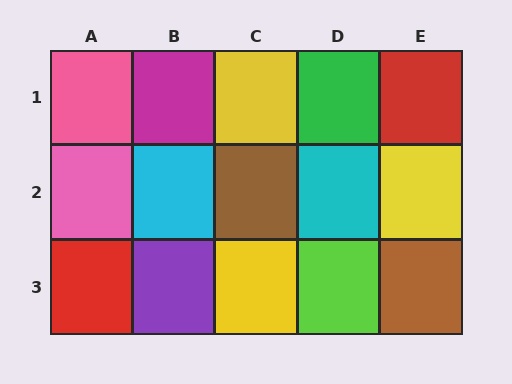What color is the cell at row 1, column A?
Pink.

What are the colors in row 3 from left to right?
Red, purple, yellow, lime, brown.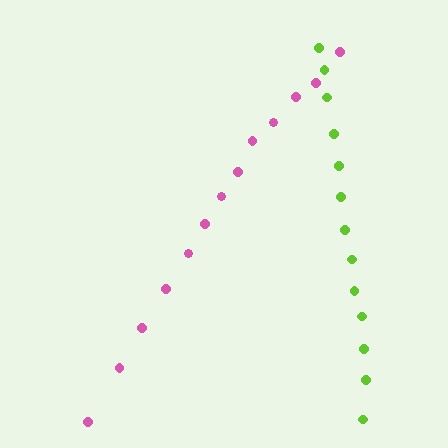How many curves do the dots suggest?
There are 2 distinct paths.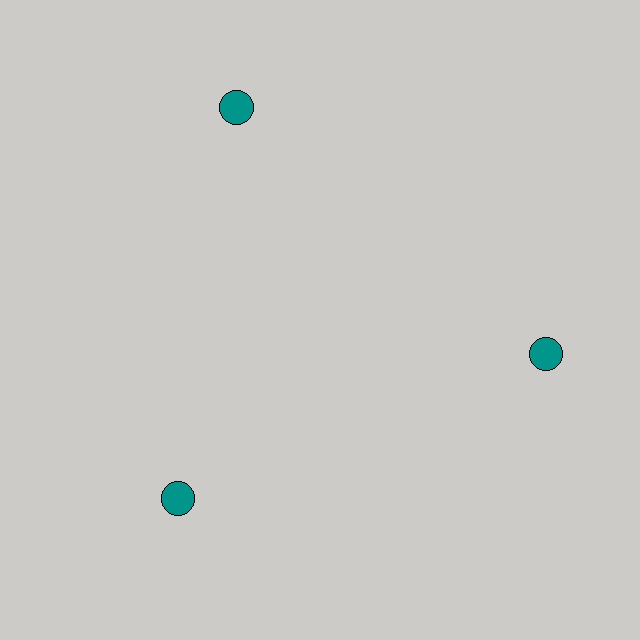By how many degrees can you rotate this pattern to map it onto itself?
The pattern maps onto itself every 120 degrees of rotation.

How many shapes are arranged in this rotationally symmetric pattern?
There are 3 shapes, arranged in 3 groups of 1.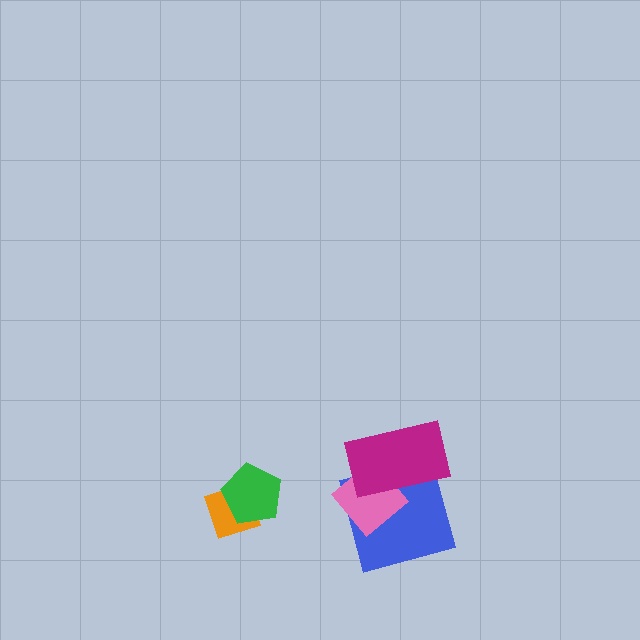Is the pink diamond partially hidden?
Yes, it is partially covered by another shape.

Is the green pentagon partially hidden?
No, no other shape covers it.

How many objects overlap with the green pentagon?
1 object overlaps with the green pentagon.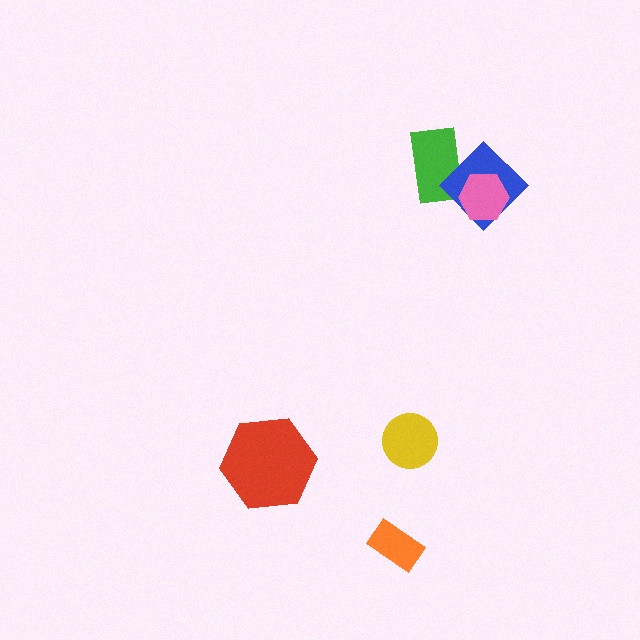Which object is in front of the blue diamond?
The pink hexagon is in front of the blue diamond.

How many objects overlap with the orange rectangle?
0 objects overlap with the orange rectangle.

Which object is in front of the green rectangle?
The blue diamond is in front of the green rectangle.